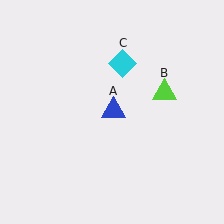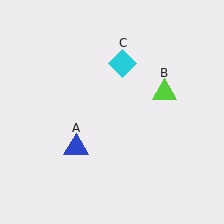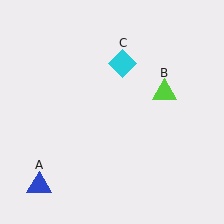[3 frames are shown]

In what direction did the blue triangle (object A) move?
The blue triangle (object A) moved down and to the left.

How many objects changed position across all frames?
1 object changed position: blue triangle (object A).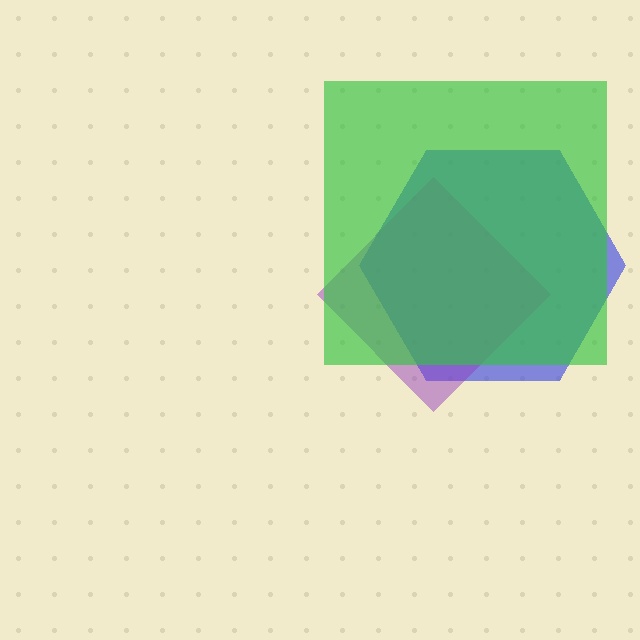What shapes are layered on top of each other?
The layered shapes are: a blue hexagon, a purple diamond, a green square.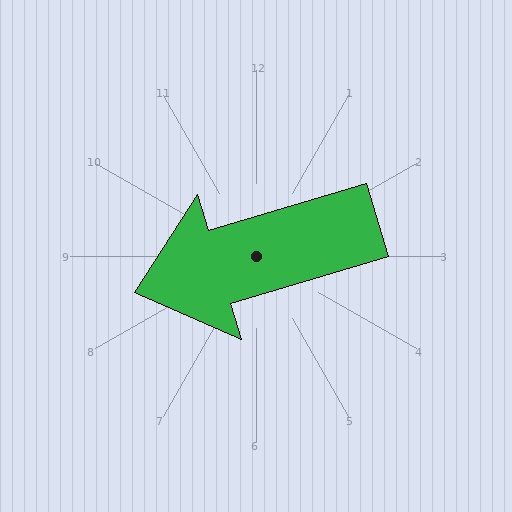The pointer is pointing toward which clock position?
Roughly 8 o'clock.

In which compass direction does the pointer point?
West.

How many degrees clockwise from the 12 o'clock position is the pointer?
Approximately 253 degrees.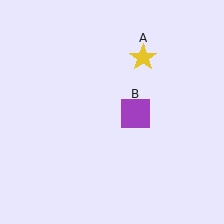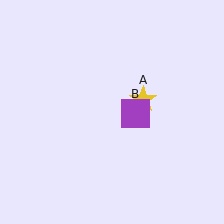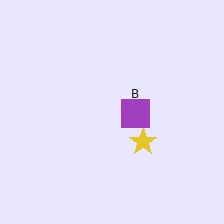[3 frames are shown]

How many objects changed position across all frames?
1 object changed position: yellow star (object A).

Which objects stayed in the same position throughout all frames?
Purple square (object B) remained stationary.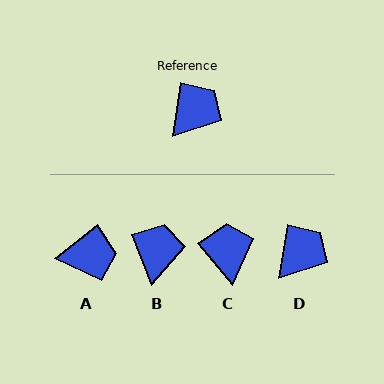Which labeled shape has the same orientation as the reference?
D.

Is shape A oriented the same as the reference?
No, it is off by about 42 degrees.